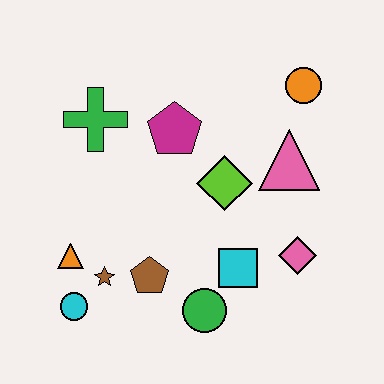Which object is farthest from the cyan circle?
The orange circle is farthest from the cyan circle.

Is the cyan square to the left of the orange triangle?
No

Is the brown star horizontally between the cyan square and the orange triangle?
Yes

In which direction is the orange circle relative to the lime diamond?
The orange circle is above the lime diamond.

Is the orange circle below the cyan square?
No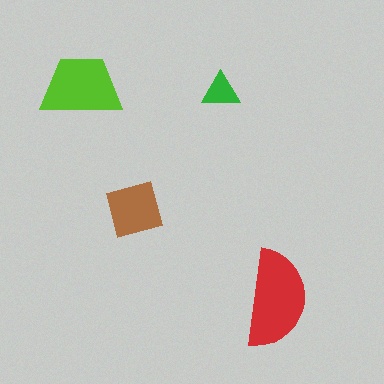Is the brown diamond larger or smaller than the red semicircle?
Smaller.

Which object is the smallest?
The green triangle.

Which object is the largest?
The red semicircle.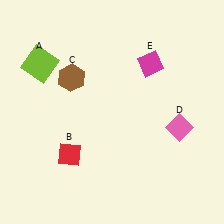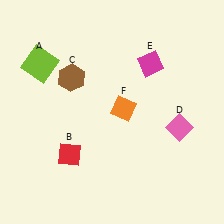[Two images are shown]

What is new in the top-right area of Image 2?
An orange diamond (F) was added in the top-right area of Image 2.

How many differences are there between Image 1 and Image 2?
There is 1 difference between the two images.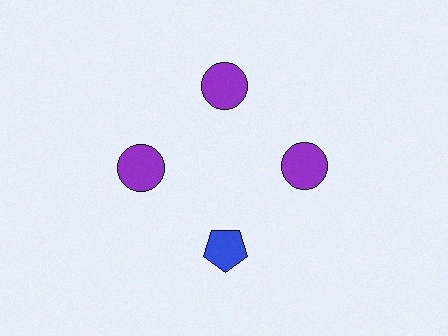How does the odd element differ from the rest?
It differs in both color (blue instead of purple) and shape (pentagon instead of circle).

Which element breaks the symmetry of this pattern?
The blue pentagon at roughly the 6 o'clock position breaks the symmetry. All other shapes are purple circles.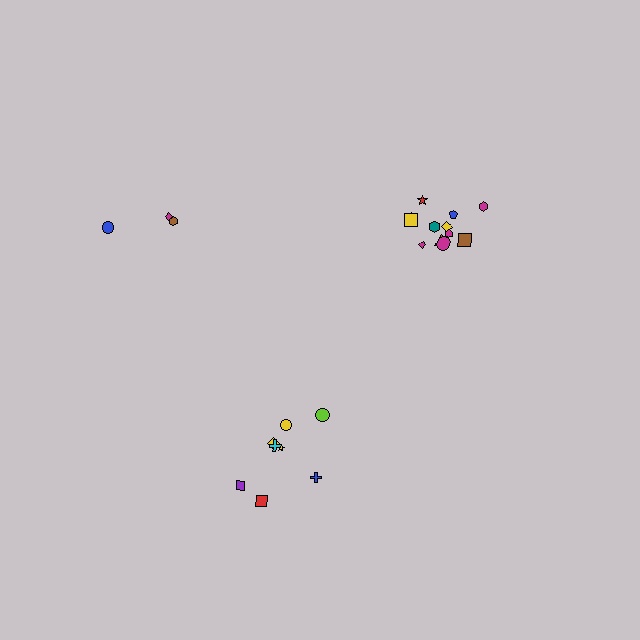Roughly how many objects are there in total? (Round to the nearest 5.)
Roughly 25 objects in total.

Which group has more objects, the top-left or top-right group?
The top-right group.